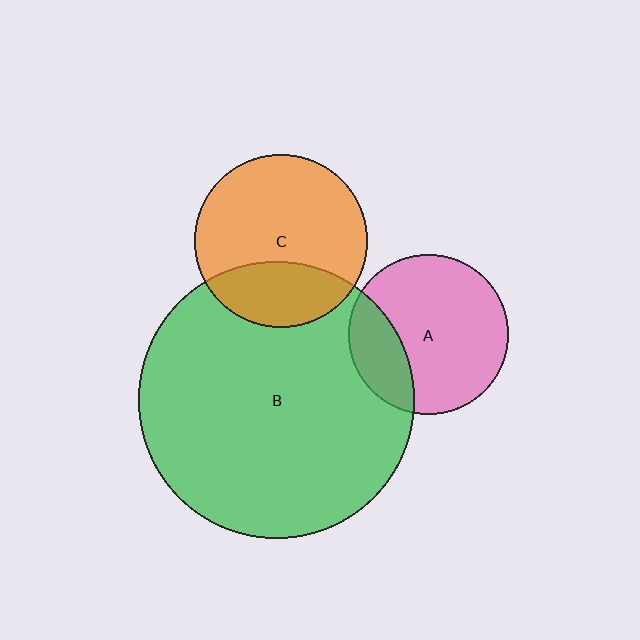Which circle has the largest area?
Circle B (green).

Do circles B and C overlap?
Yes.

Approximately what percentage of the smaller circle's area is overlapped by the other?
Approximately 30%.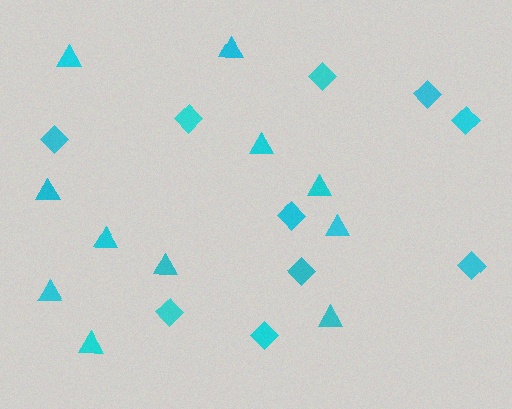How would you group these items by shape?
There are 2 groups: one group of diamonds (10) and one group of triangles (11).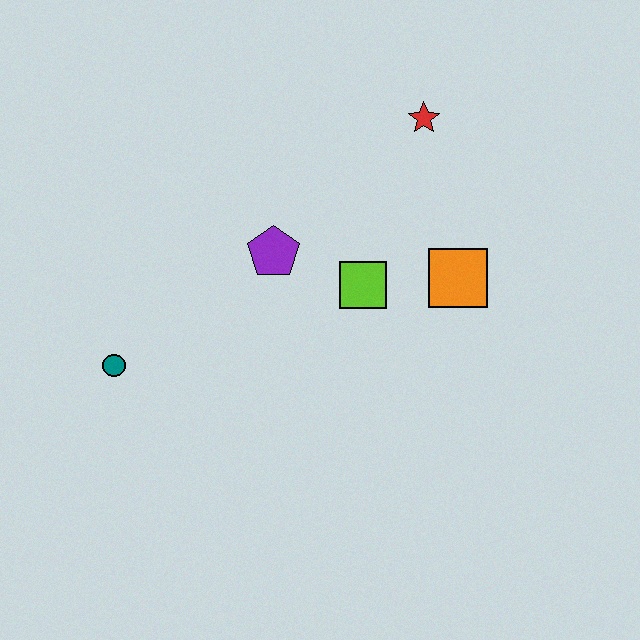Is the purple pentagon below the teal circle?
No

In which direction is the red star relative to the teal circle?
The red star is to the right of the teal circle.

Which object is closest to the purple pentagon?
The lime square is closest to the purple pentagon.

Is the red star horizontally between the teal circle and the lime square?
No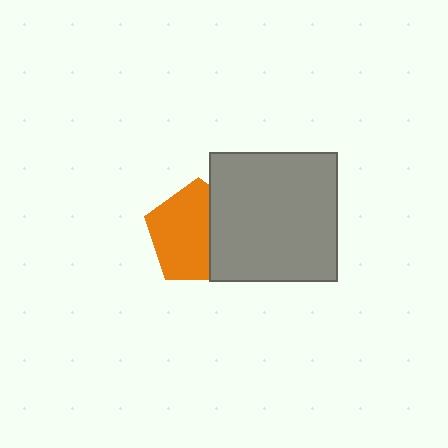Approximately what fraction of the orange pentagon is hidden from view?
Roughly 36% of the orange pentagon is hidden behind the gray square.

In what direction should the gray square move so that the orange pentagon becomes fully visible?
The gray square should move right. That is the shortest direction to clear the overlap and leave the orange pentagon fully visible.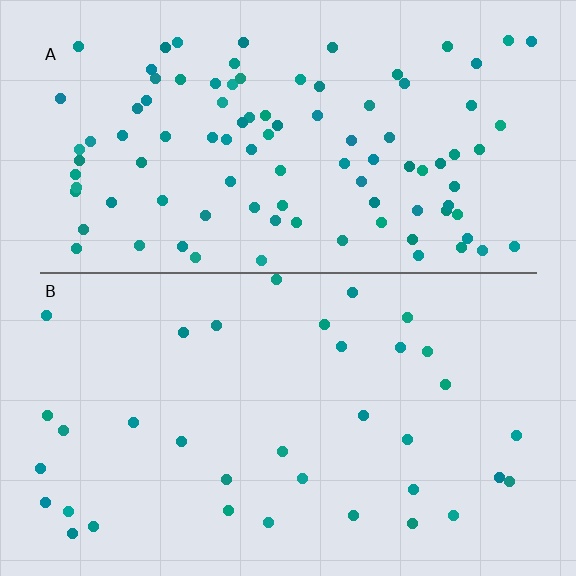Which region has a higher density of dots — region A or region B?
A (the top).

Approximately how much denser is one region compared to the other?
Approximately 2.8× — region A over region B.